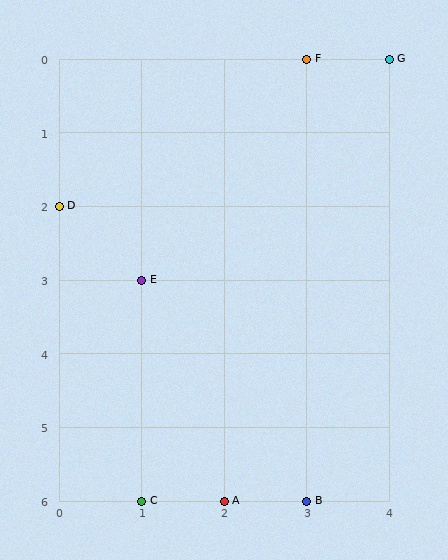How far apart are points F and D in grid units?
Points F and D are 3 columns and 2 rows apart (about 3.6 grid units diagonally).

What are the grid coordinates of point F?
Point F is at grid coordinates (3, 0).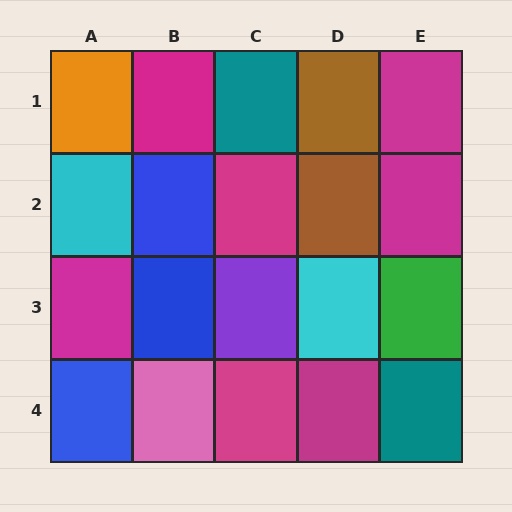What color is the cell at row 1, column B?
Magenta.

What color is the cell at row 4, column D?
Magenta.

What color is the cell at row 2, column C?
Magenta.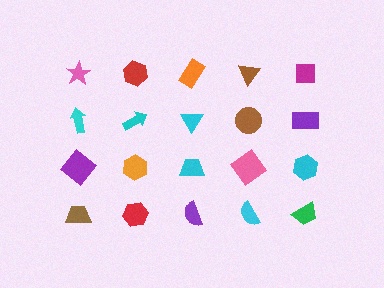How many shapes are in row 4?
5 shapes.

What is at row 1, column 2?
A red hexagon.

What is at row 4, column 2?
A red hexagon.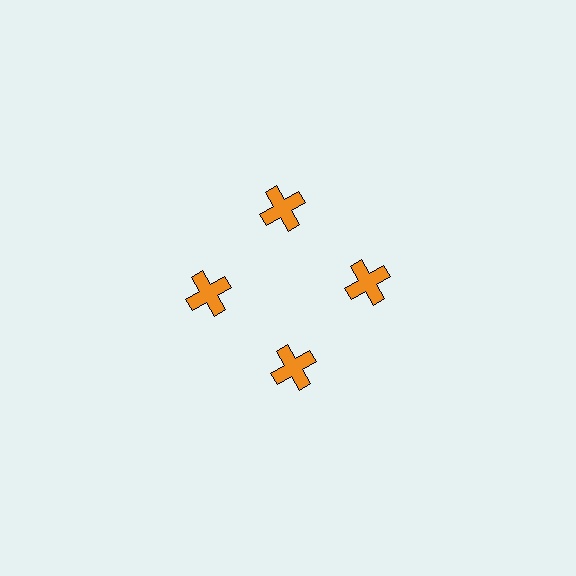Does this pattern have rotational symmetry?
Yes, this pattern has 4-fold rotational symmetry. It looks the same after rotating 90 degrees around the center.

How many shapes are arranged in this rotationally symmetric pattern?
There are 4 shapes, arranged in 4 groups of 1.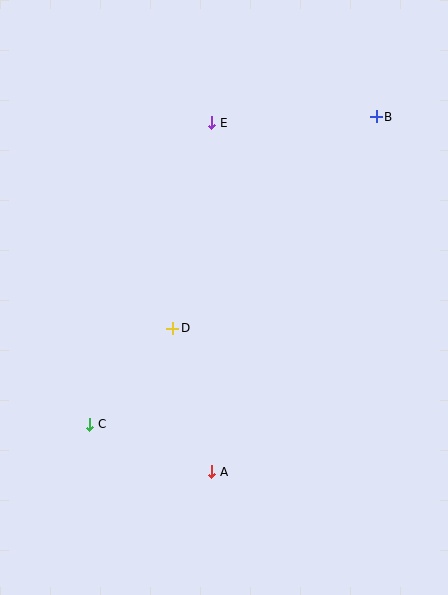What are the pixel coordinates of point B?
Point B is at (376, 117).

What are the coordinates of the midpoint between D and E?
The midpoint between D and E is at (192, 225).